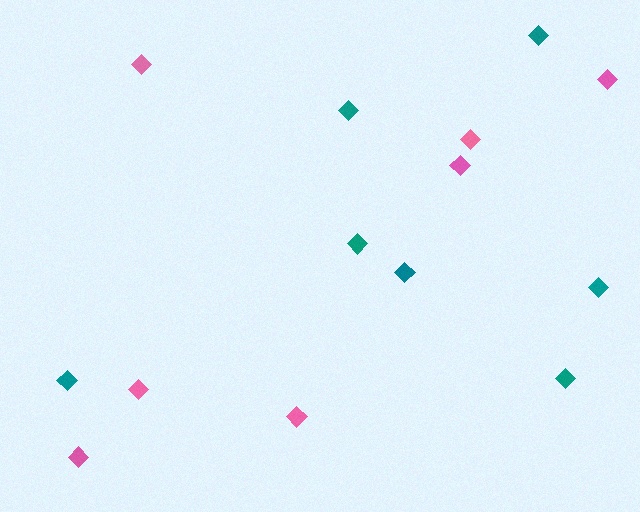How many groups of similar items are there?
There are 2 groups: one group of teal diamonds (7) and one group of pink diamonds (7).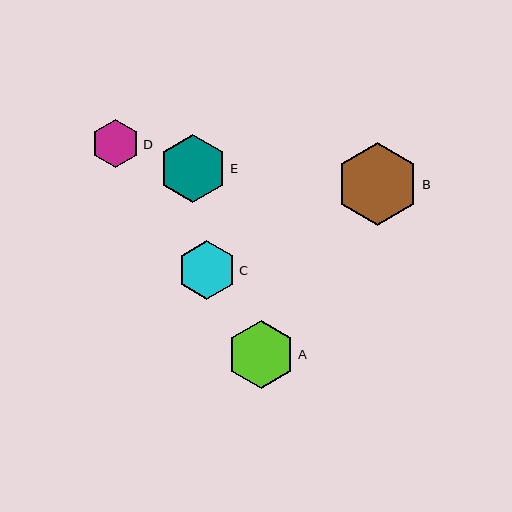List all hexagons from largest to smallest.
From largest to smallest: B, A, E, C, D.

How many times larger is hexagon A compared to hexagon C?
Hexagon A is approximately 1.2 times the size of hexagon C.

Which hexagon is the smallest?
Hexagon D is the smallest with a size of approximately 49 pixels.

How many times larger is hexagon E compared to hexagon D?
Hexagon E is approximately 1.4 times the size of hexagon D.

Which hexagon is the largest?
Hexagon B is the largest with a size of approximately 83 pixels.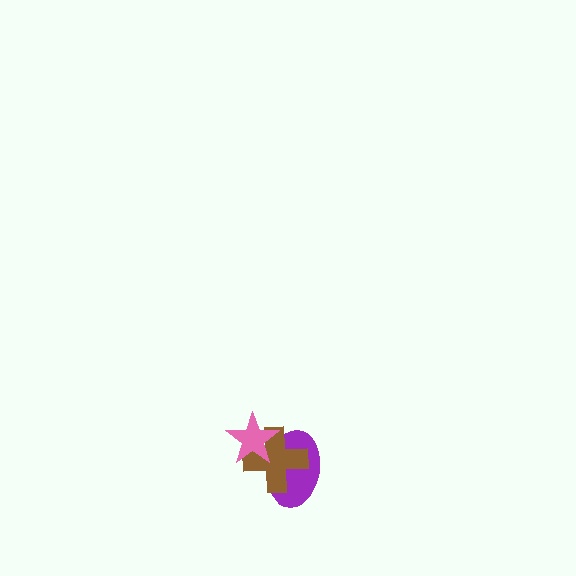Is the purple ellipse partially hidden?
Yes, it is partially covered by another shape.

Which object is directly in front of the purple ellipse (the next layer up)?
The brown cross is directly in front of the purple ellipse.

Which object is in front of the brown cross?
The pink star is in front of the brown cross.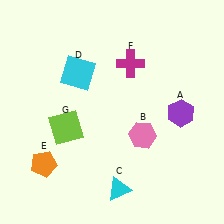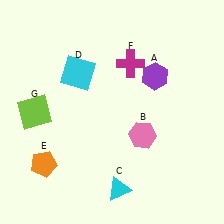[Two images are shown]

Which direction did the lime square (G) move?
The lime square (G) moved left.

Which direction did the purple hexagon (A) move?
The purple hexagon (A) moved up.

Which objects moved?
The objects that moved are: the purple hexagon (A), the lime square (G).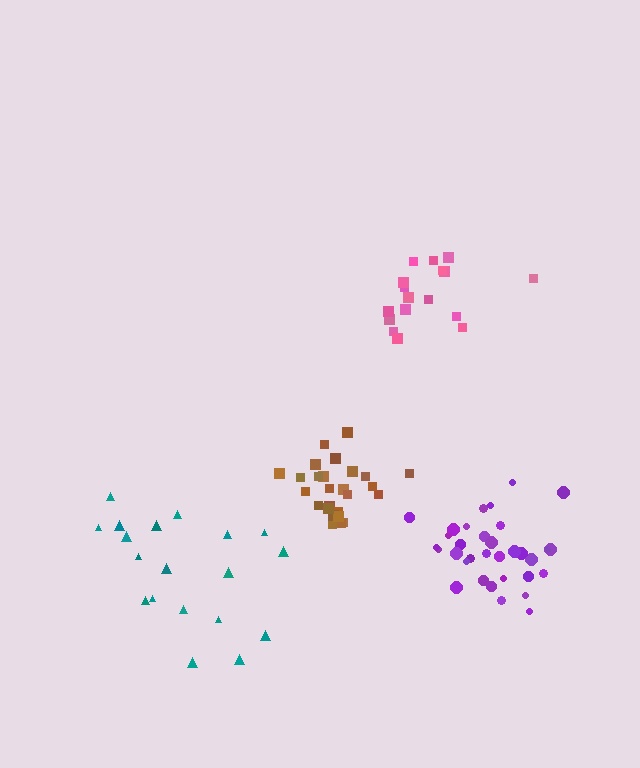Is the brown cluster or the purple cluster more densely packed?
Brown.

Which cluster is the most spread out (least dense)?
Teal.